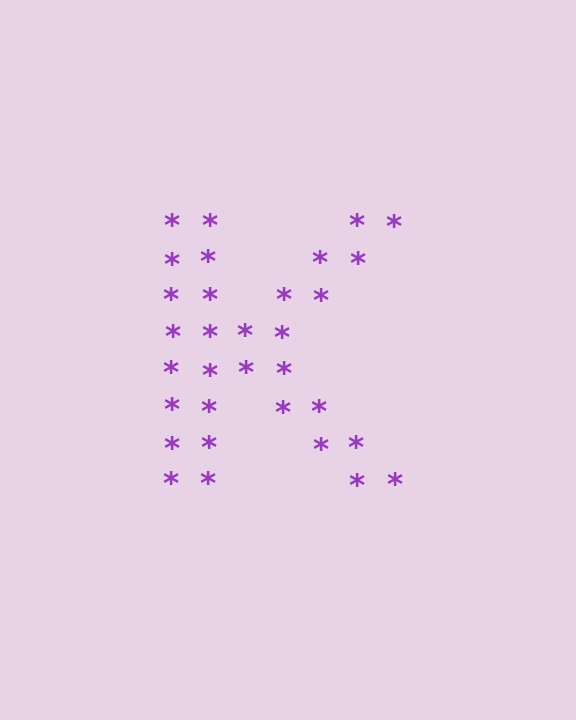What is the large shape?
The large shape is the letter K.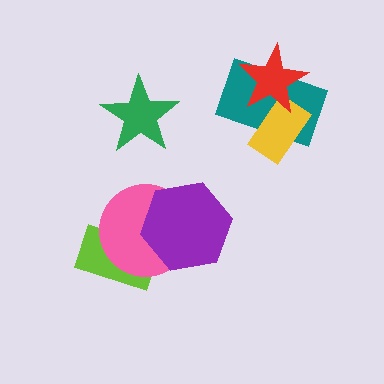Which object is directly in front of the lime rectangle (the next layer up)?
The pink circle is directly in front of the lime rectangle.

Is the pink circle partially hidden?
Yes, it is partially covered by another shape.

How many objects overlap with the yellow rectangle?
2 objects overlap with the yellow rectangle.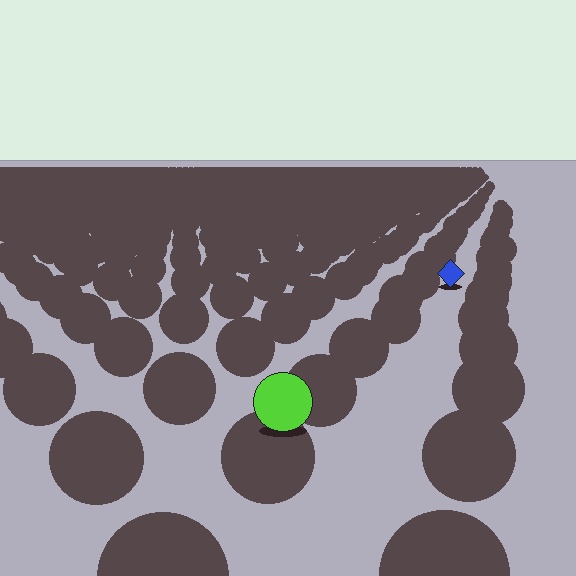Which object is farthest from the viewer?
The blue diamond is farthest from the viewer. It appears smaller and the ground texture around it is denser.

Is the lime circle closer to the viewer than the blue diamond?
Yes. The lime circle is closer — you can tell from the texture gradient: the ground texture is coarser near it.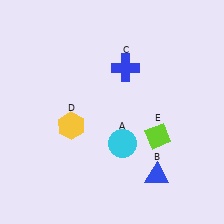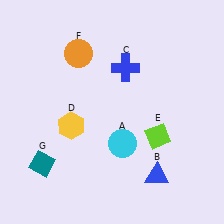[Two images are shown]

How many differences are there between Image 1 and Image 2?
There are 2 differences between the two images.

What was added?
An orange circle (F), a teal diamond (G) were added in Image 2.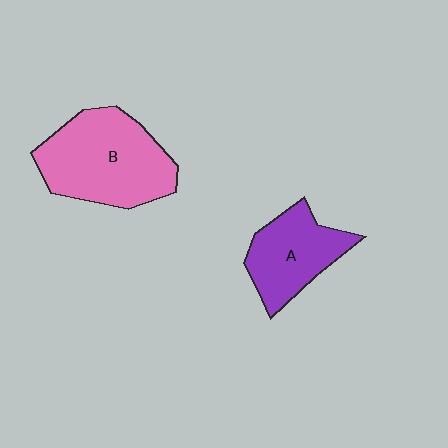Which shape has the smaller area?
Shape A (purple).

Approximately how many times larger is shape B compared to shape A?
Approximately 1.5 times.